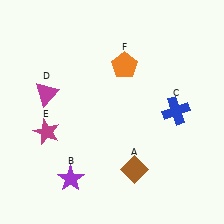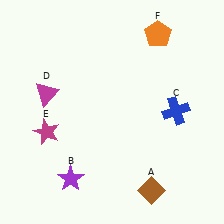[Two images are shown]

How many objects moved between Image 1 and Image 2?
2 objects moved between the two images.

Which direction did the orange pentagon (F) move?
The orange pentagon (F) moved right.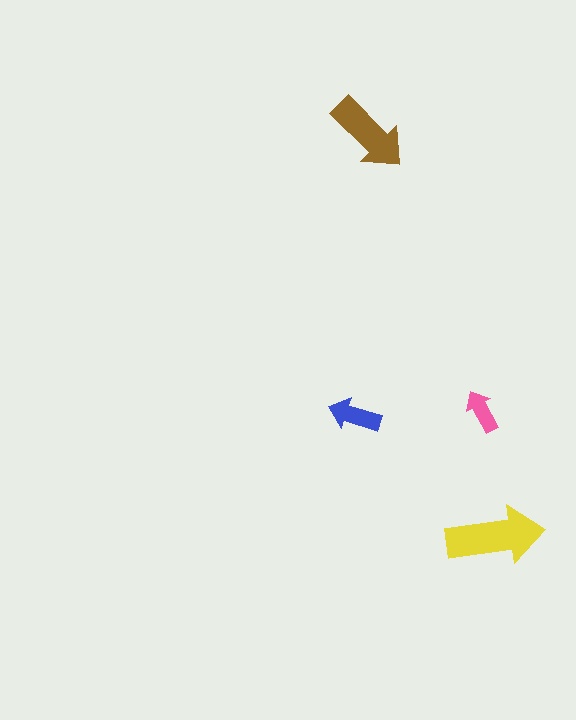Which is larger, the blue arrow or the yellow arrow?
The yellow one.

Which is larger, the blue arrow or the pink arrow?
The blue one.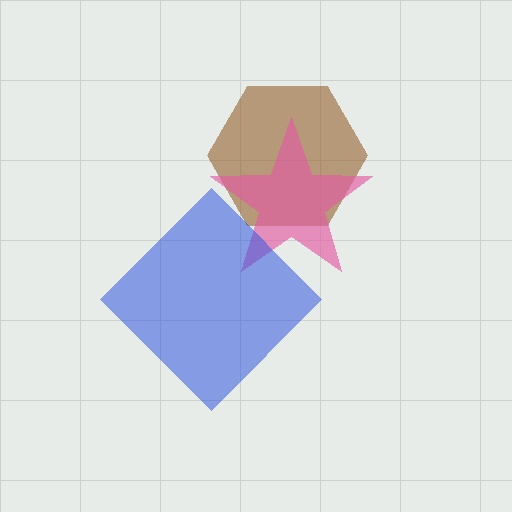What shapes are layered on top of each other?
The layered shapes are: a brown hexagon, a pink star, a blue diamond.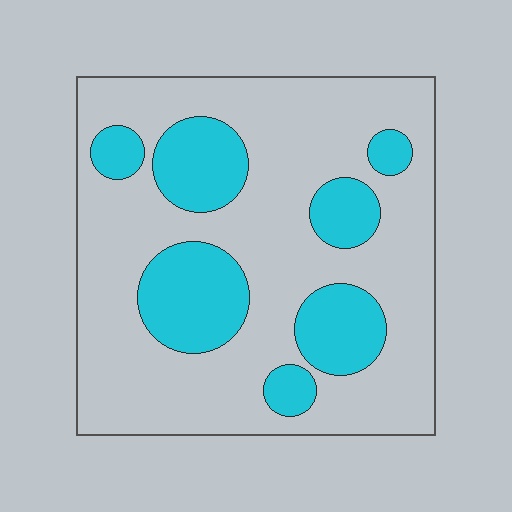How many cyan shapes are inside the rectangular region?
7.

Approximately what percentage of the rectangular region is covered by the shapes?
Approximately 25%.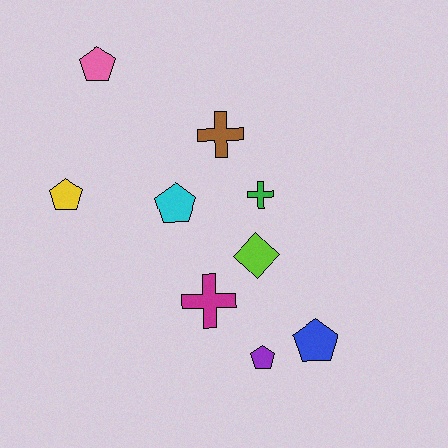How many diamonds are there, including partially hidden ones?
There is 1 diamond.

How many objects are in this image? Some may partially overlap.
There are 9 objects.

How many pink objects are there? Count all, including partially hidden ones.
There is 1 pink object.